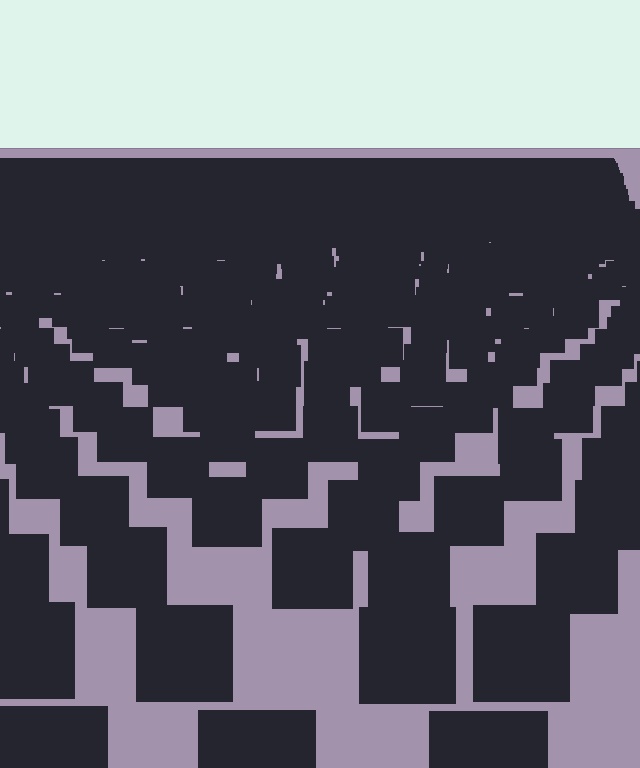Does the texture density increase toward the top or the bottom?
Density increases toward the top.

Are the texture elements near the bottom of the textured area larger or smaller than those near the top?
Larger. Near the bottom, elements are closer to the viewer and appear at a bigger on-screen size.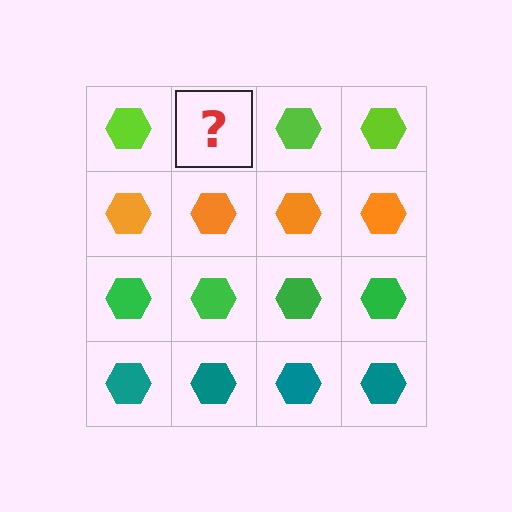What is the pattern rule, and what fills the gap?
The rule is that each row has a consistent color. The gap should be filled with a lime hexagon.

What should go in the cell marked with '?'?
The missing cell should contain a lime hexagon.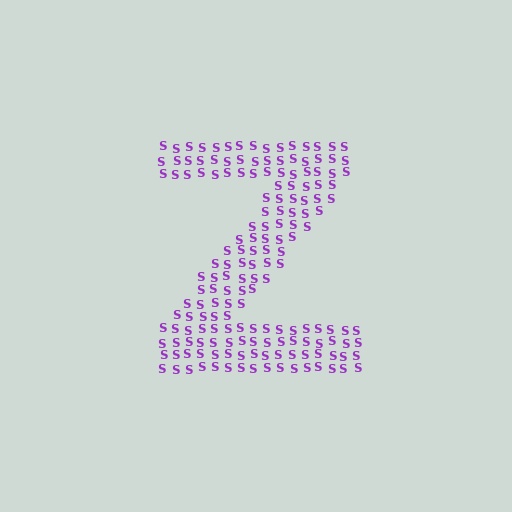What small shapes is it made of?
It is made of small letter S's.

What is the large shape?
The large shape is the letter Z.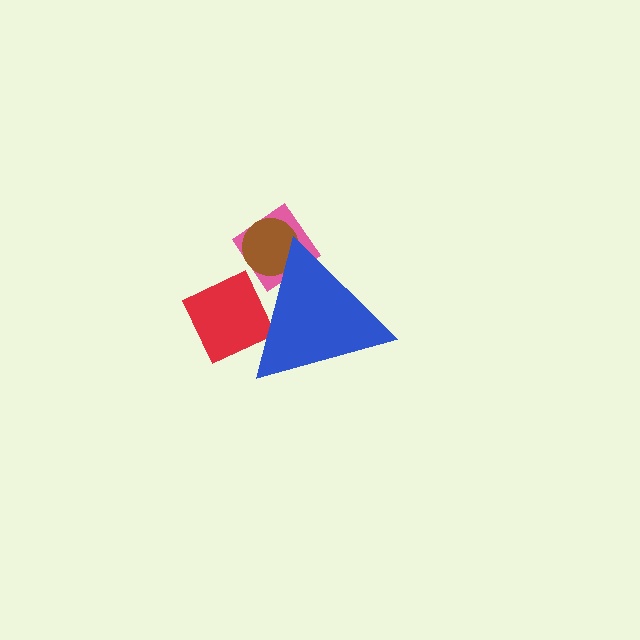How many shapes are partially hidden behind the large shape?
3 shapes are partially hidden.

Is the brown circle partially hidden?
Yes, the brown circle is partially hidden behind the blue triangle.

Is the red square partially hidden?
Yes, the red square is partially hidden behind the blue triangle.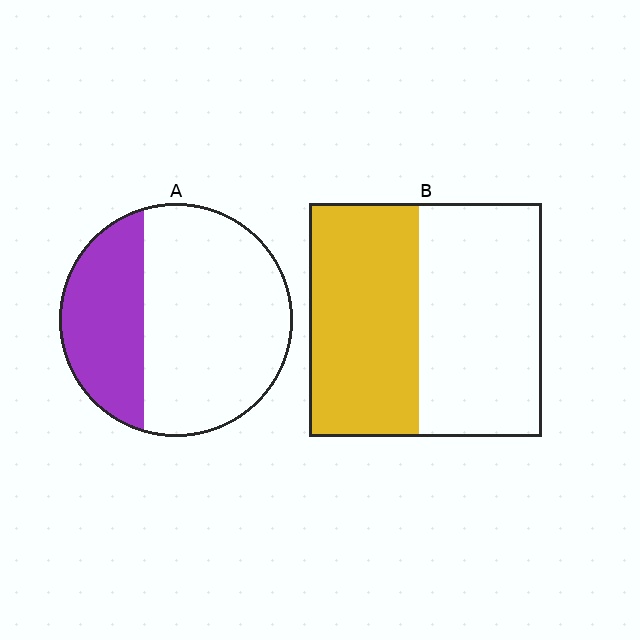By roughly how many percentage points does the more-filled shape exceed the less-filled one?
By roughly 15 percentage points (B over A).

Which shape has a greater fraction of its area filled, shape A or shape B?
Shape B.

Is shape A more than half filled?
No.